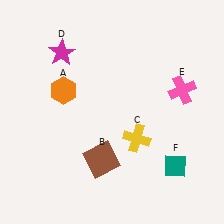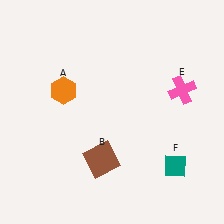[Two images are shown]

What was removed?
The magenta star (D), the yellow cross (C) were removed in Image 2.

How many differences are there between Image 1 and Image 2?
There are 2 differences between the two images.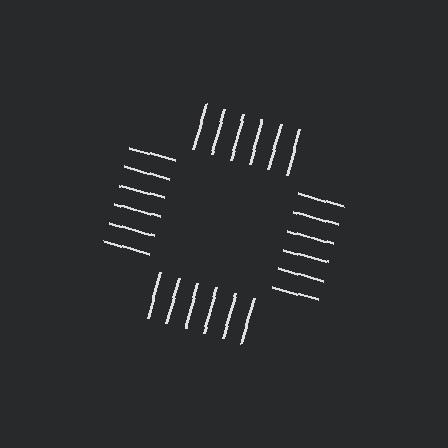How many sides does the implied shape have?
4 sides — the line-ends trace a square.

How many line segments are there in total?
24 — 6 along each of the 4 edges.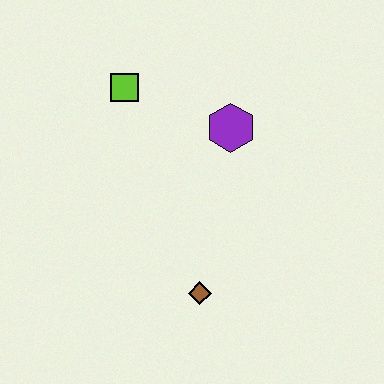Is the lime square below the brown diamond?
No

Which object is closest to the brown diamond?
The purple hexagon is closest to the brown diamond.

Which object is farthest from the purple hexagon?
The brown diamond is farthest from the purple hexagon.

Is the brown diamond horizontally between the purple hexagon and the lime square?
Yes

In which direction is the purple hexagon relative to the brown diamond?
The purple hexagon is above the brown diamond.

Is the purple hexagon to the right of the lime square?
Yes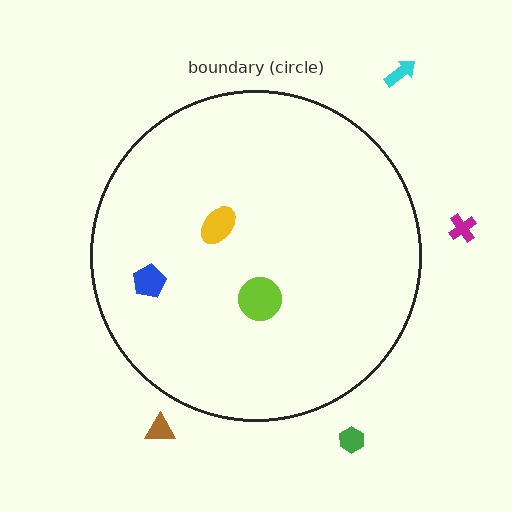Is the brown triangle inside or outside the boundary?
Outside.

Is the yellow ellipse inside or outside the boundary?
Inside.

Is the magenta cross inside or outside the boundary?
Outside.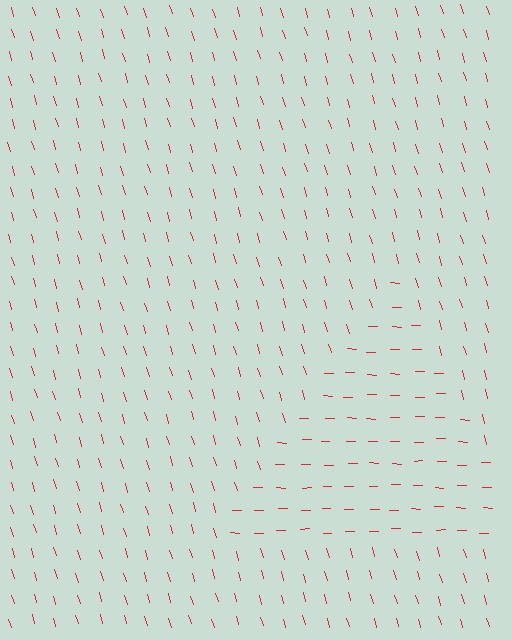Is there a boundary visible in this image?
Yes, there is a texture boundary formed by a change in line orientation.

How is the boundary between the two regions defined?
The boundary is defined purely by a change in line orientation (approximately 73 degrees difference). All lines are the same color and thickness.